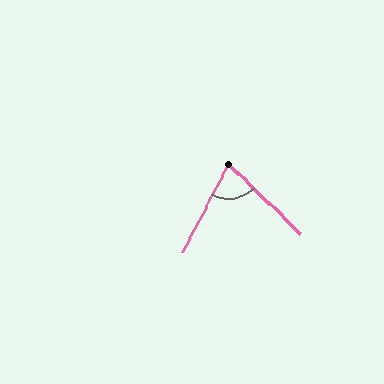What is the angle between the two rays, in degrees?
Approximately 74 degrees.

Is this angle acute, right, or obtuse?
It is acute.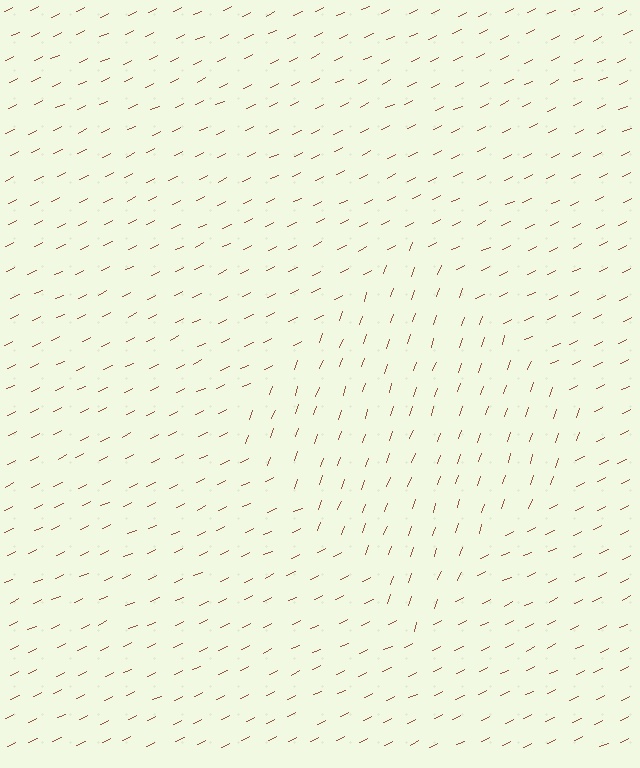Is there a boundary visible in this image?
Yes, there is a texture boundary formed by a change in line orientation.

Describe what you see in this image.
The image is filled with small brown line segments. A diamond region in the image has lines oriented differently from the surrounding lines, creating a visible texture boundary.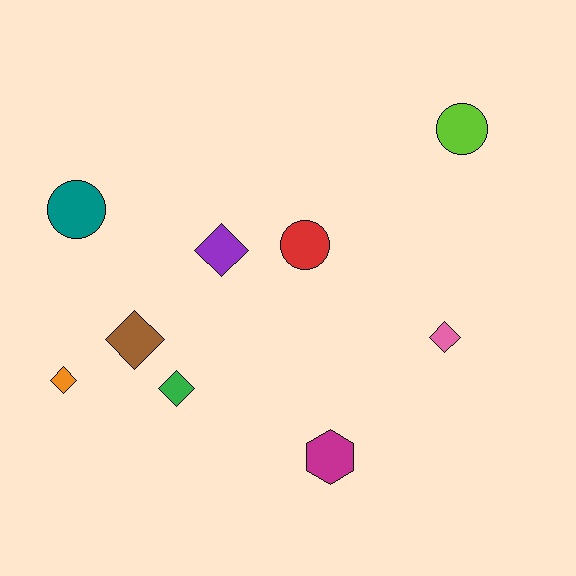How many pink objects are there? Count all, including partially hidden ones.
There is 1 pink object.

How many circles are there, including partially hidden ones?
There are 3 circles.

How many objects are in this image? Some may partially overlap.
There are 9 objects.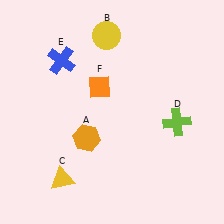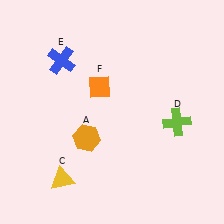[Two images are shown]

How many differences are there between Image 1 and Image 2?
There is 1 difference between the two images.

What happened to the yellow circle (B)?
The yellow circle (B) was removed in Image 2. It was in the top-left area of Image 1.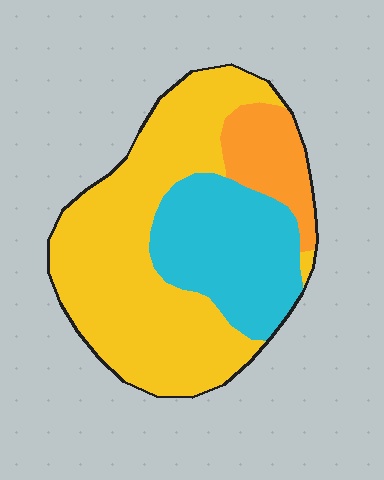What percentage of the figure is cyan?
Cyan takes up about one quarter (1/4) of the figure.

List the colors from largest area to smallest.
From largest to smallest: yellow, cyan, orange.